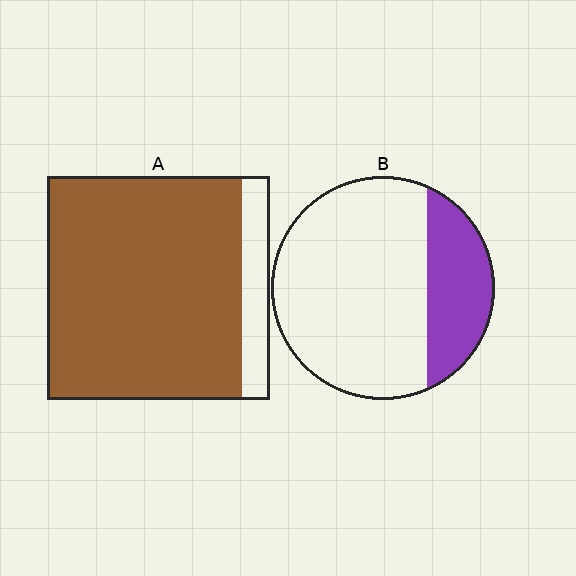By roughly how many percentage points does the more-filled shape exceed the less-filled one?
By roughly 60 percentage points (A over B).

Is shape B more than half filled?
No.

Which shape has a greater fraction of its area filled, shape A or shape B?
Shape A.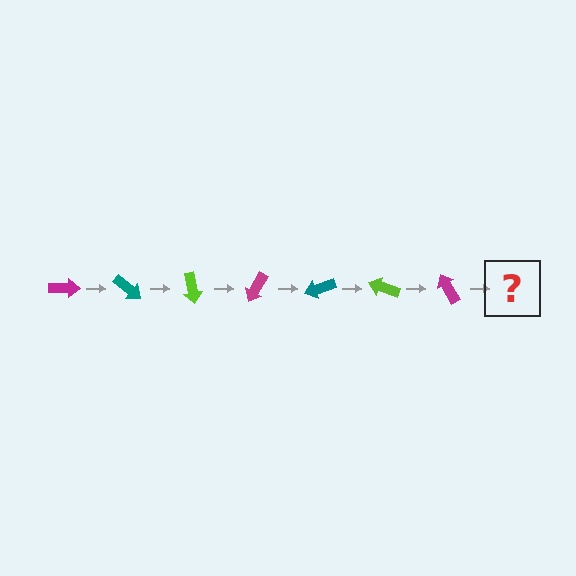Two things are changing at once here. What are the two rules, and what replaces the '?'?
The two rules are that it rotates 40 degrees each step and the color cycles through magenta, teal, and lime. The '?' should be a teal arrow, rotated 280 degrees from the start.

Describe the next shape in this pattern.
It should be a teal arrow, rotated 280 degrees from the start.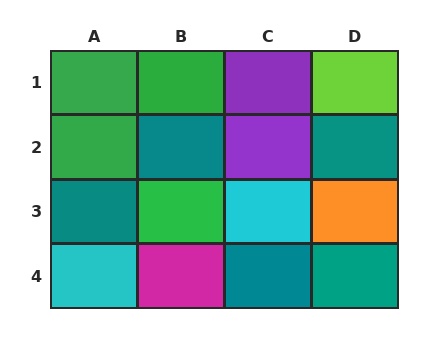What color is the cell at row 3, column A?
Teal.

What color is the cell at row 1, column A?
Green.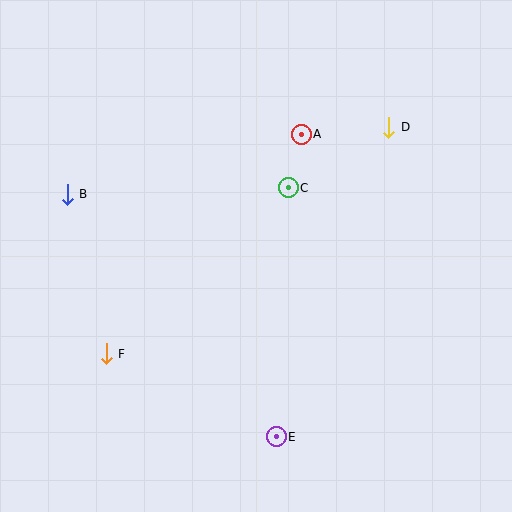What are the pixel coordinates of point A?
Point A is at (301, 134).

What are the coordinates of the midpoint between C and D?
The midpoint between C and D is at (338, 157).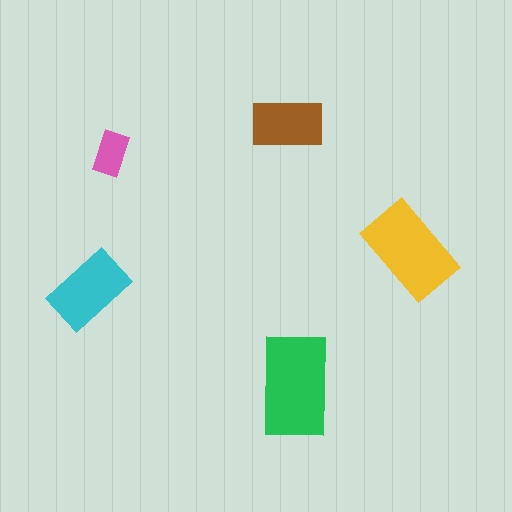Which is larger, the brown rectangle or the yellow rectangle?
The yellow one.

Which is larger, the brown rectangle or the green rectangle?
The green one.